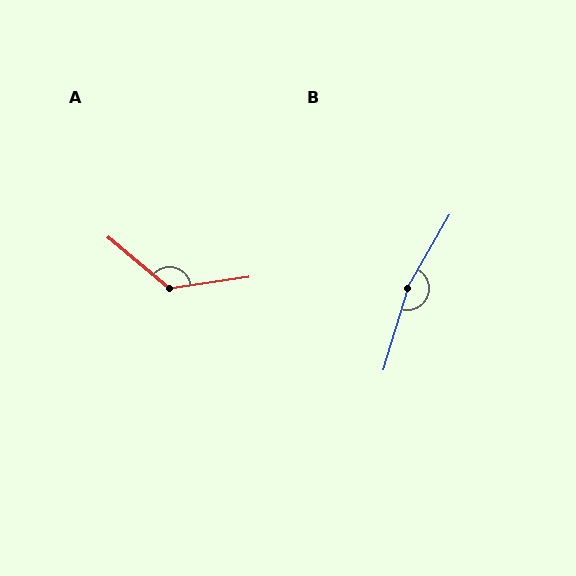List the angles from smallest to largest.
A (132°), B (166°).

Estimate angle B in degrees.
Approximately 166 degrees.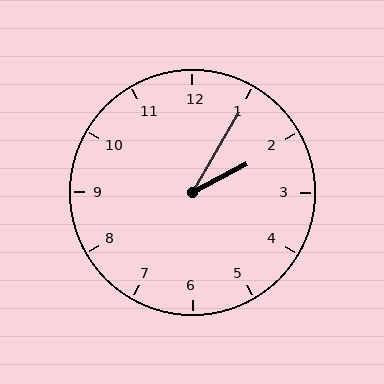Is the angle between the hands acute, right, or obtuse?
It is acute.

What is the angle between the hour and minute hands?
Approximately 32 degrees.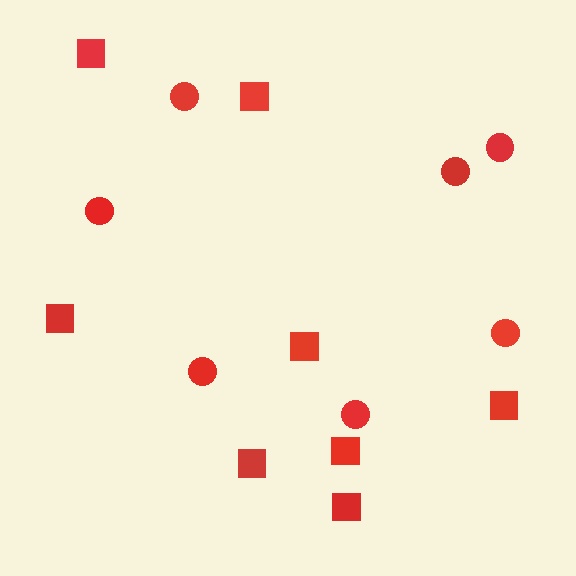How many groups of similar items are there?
There are 2 groups: one group of circles (7) and one group of squares (8).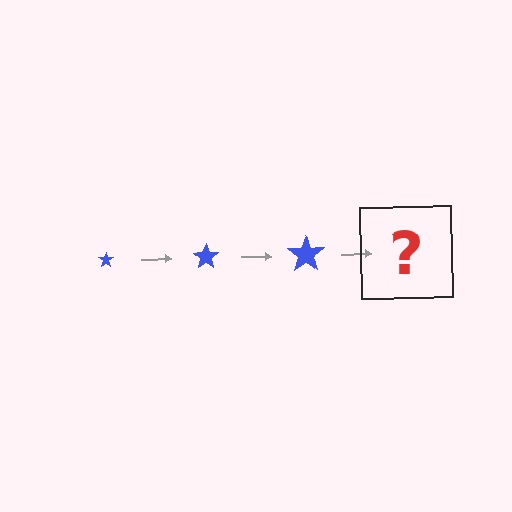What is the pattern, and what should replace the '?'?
The pattern is that the star gets progressively larger each step. The '?' should be a blue star, larger than the previous one.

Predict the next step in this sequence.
The next step is a blue star, larger than the previous one.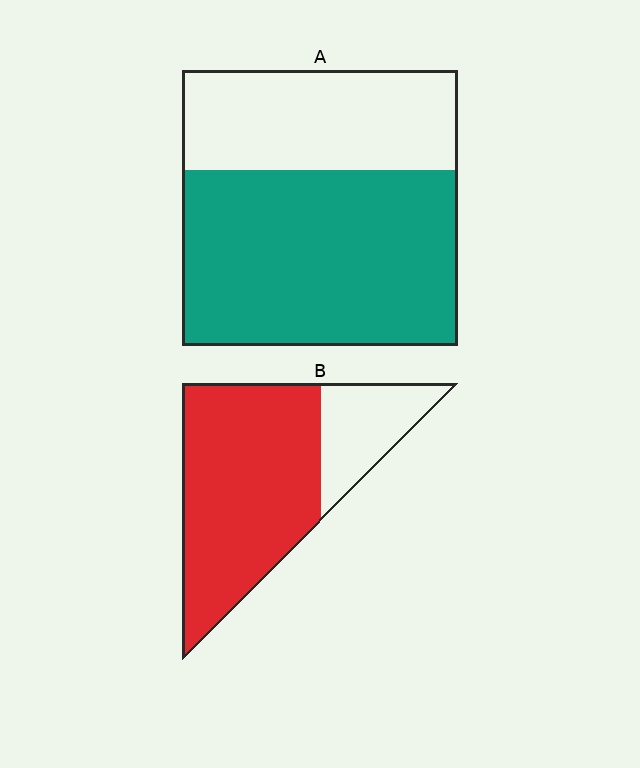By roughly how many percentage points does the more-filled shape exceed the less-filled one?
By roughly 10 percentage points (B over A).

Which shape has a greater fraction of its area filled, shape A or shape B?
Shape B.